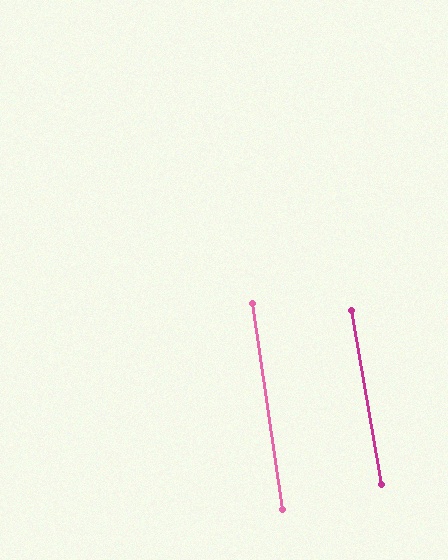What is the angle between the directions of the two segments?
Approximately 2 degrees.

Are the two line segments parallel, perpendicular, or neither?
Parallel — their directions differ by only 1.6°.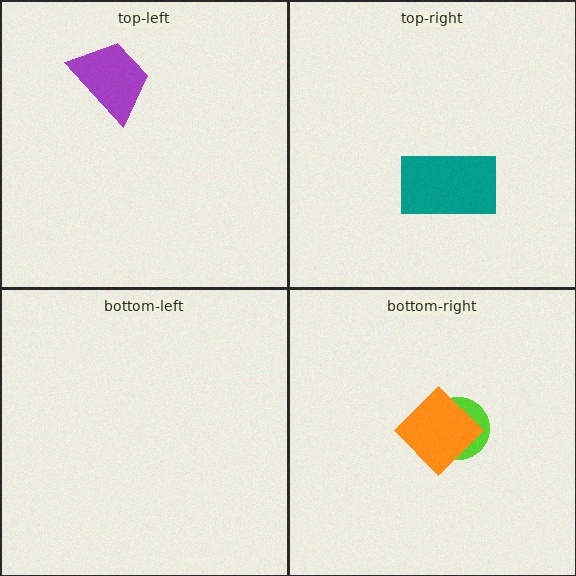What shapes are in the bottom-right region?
The lime circle, the orange diamond.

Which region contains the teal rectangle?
The top-right region.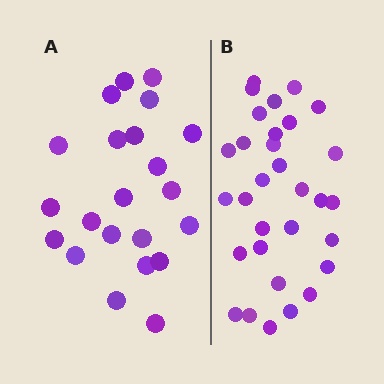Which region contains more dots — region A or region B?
Region B (the right region) has more dots.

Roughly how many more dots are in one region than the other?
Region B has roughly 8 or so more dots than region A.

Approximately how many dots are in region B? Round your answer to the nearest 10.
About 30 dots. (The exact count is 31, which rounds to 30.)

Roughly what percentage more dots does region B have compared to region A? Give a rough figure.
About 40% more.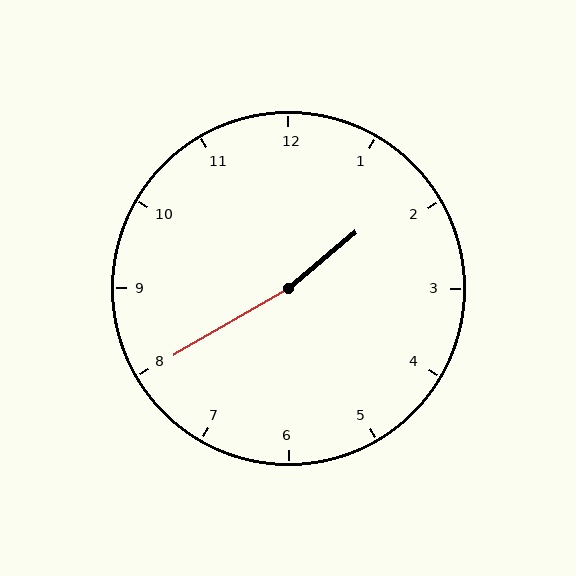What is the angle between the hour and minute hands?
Approximately 170 degrees.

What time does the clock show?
1:40.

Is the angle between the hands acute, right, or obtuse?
It is obtuse.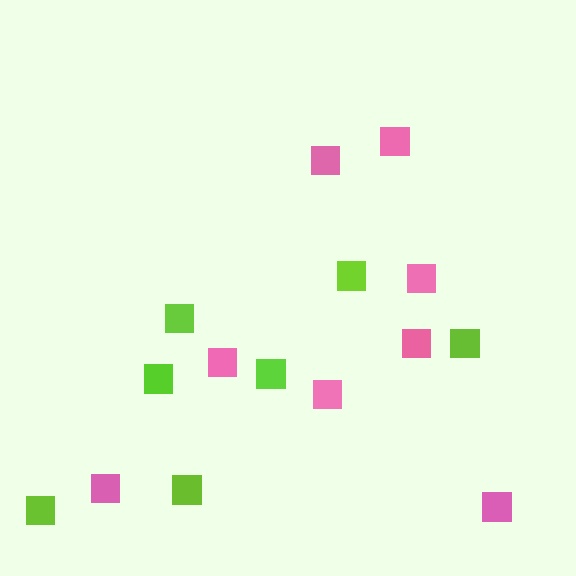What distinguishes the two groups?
There are 2 groups: one group of pink squares (8) and one group of lime squares (7).